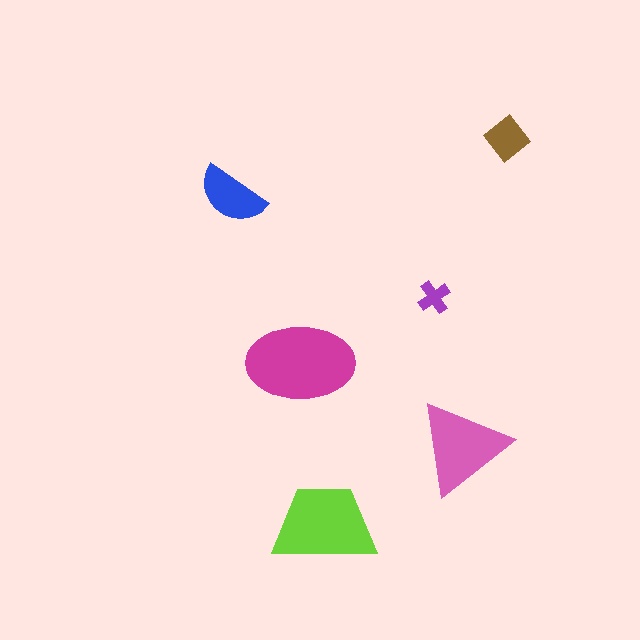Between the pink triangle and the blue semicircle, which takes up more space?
The pink triangle.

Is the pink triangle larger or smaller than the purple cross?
Larger.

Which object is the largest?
The magenta ellipse.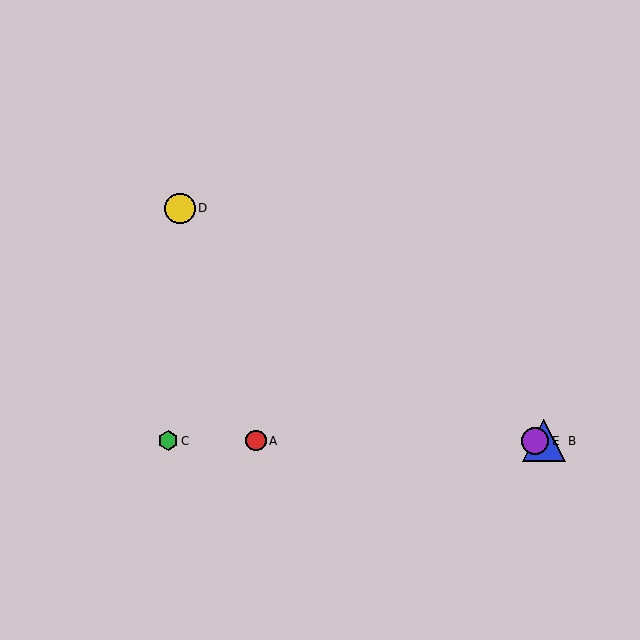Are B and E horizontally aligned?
Yes, both are at y≈441.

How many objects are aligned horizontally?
4 objects (A, B, C, E) are aligned horizontally.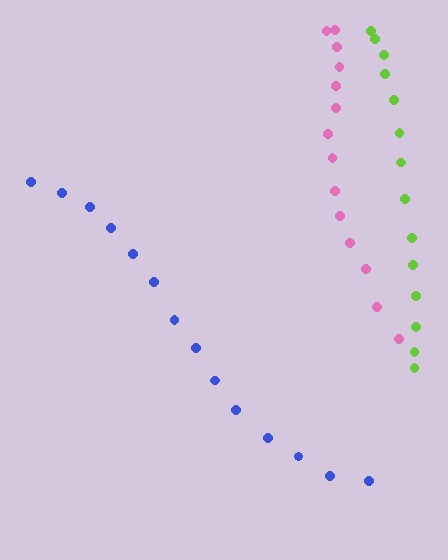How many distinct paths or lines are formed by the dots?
There are 3 distinct paths.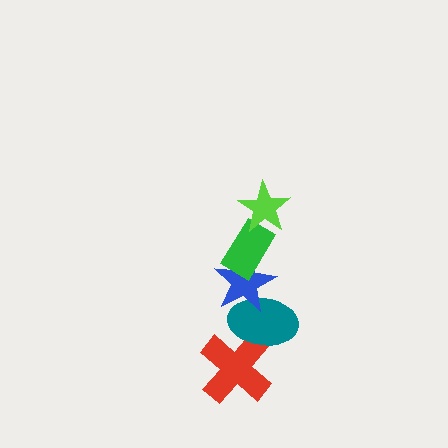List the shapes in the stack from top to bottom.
From top to bottom: the lime star, the green rectangle, the blue star, the teal ellipse, the red cross.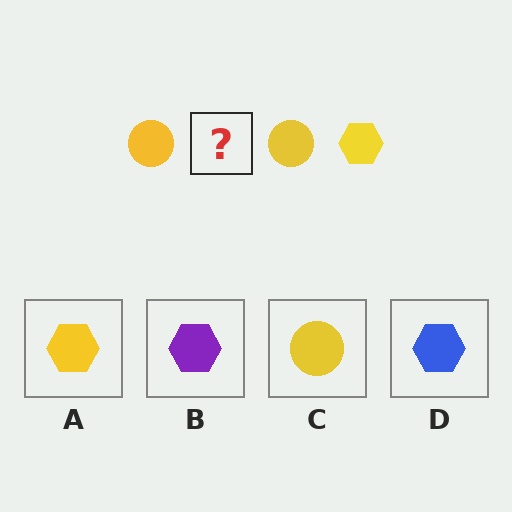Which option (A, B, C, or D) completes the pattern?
A.